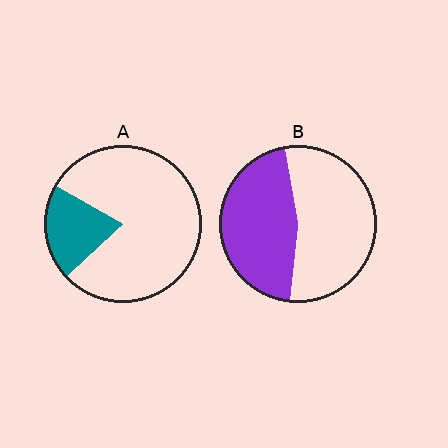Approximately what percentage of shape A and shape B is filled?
A is approximately 20% and B is approximately 45%.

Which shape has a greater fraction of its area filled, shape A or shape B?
Shape B.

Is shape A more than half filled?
No.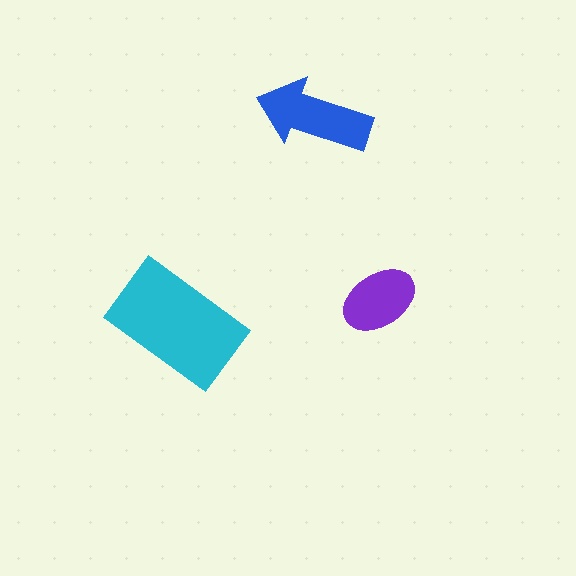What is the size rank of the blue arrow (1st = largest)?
2nd.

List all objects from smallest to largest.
The purple ellipse, the blue arrow, the cyan rectangle.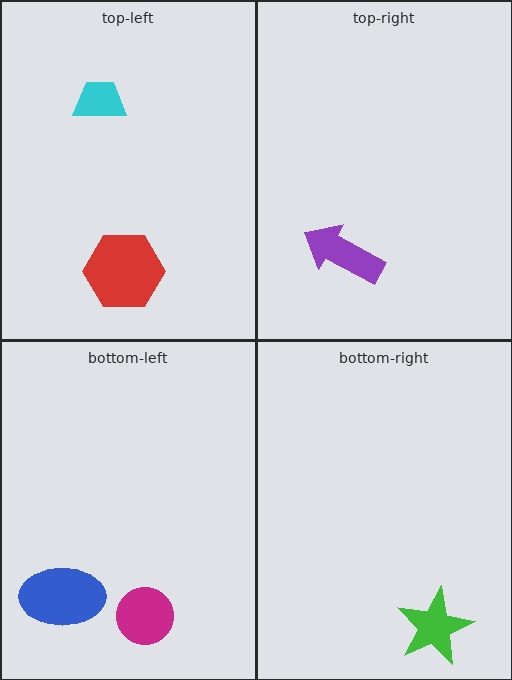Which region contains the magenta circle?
The bottom-left region.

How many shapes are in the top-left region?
2.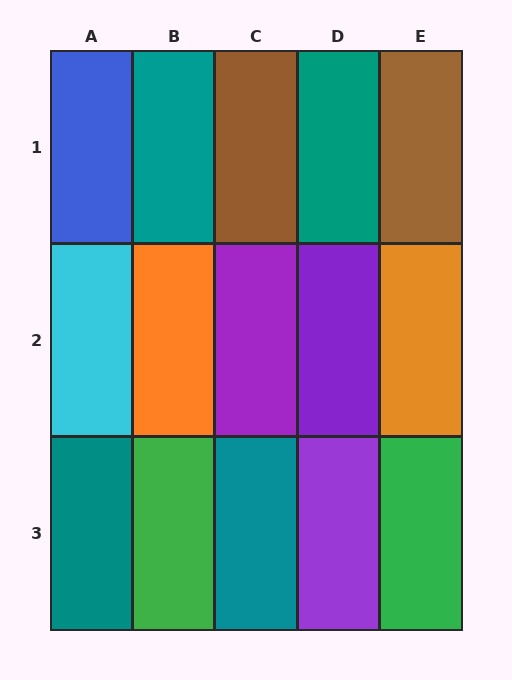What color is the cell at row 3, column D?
Purple.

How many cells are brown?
2 cells are brown.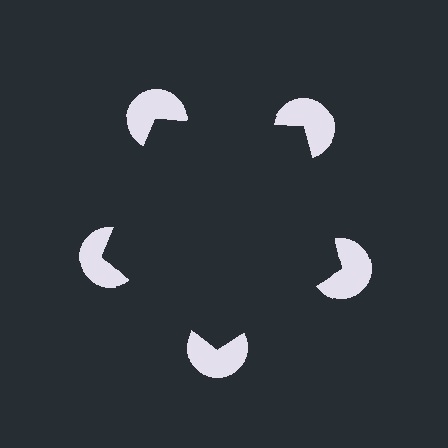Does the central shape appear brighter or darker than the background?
It typically appears slightly darker than the background, even though no actual brightness change is drawn.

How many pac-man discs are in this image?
There are 5 — one at each vertex of the illusory pentagon.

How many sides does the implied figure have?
5 sides.